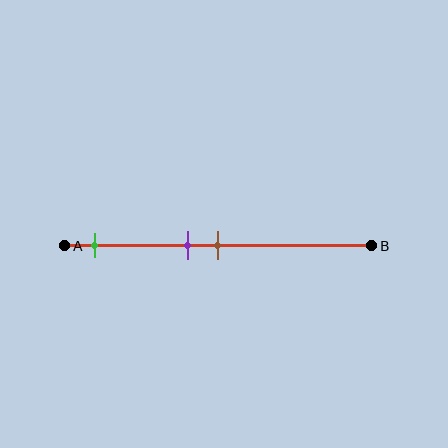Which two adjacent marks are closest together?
The purple and brown marks are the closest adjacent pair.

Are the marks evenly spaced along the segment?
No, the marks are not evenly spaced.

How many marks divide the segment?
There are 3 marks dividing the segment.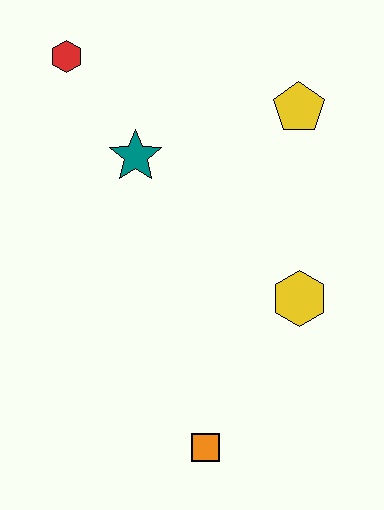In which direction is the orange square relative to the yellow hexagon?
The orange square is below the yellow hexagon.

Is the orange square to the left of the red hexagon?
No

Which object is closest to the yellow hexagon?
The orange square is closest to the yellow hexagon.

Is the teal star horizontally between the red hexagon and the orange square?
Yes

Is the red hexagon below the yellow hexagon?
No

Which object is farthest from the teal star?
The orange square is farthest from the teal star.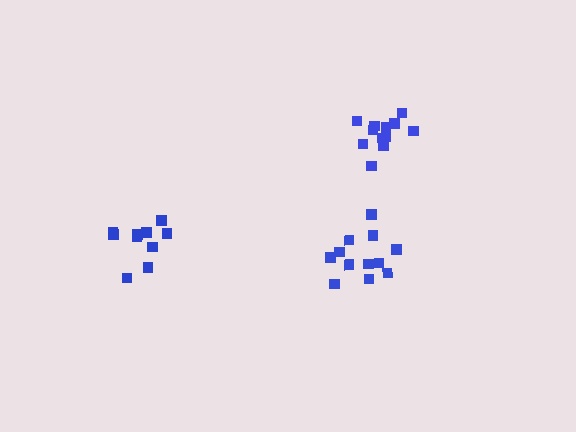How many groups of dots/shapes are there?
There are 3 groups.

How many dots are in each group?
Group 1: 12 dots, Group 2: 12 dots, Group 3: 12 dots (36 total).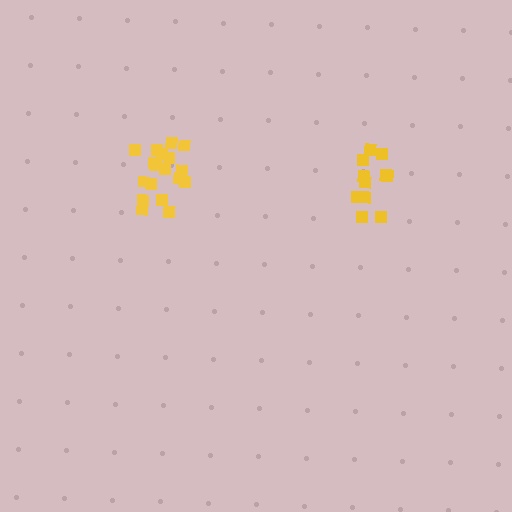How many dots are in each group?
Group 1: 18 dots, Group 2: 13 dots (31 total).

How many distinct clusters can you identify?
There are 2 distinct clusters.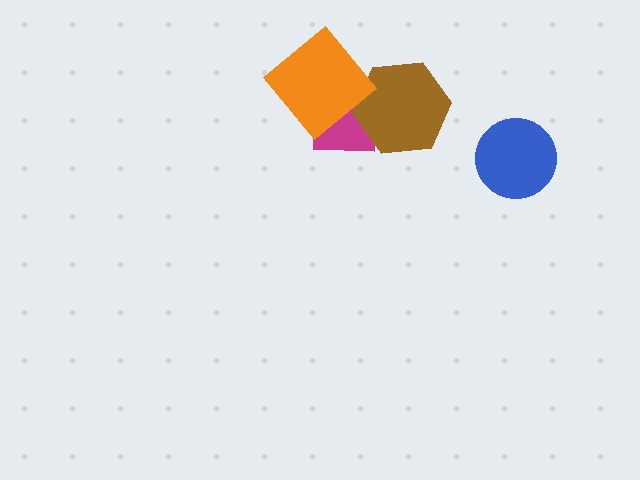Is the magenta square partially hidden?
Yes, it is partially covered by another shape.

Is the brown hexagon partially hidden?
No, no other shape covers it.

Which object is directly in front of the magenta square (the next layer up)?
The brown hexagon is directly in front of the magenta square.